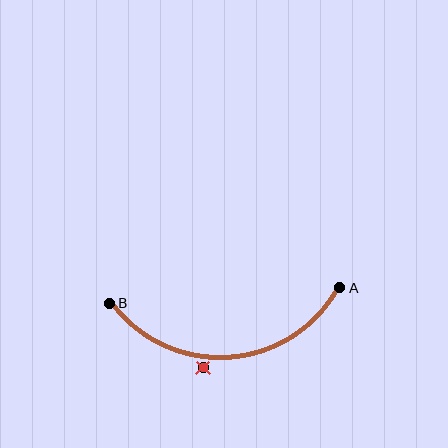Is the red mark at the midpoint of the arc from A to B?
No — the red mark does not lie on the arc at all. It sits slightly outside the curve.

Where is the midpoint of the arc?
The arc midpoint is the point on the curve farthest from the straight line joining A and B. It sits below that line.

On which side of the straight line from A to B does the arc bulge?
The arc bulges below the straight line connecting A and B.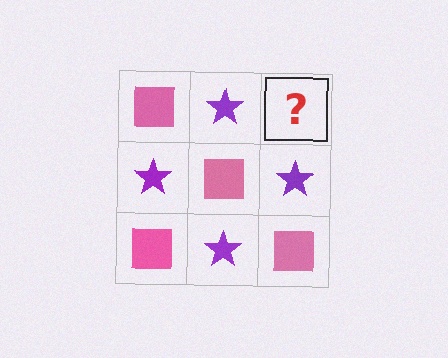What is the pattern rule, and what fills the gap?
The rule is that it alternates pink square and purple star in a checkerboard pattern. The gap should be filled with a pink square.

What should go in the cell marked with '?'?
The missing cell should contain a pink square.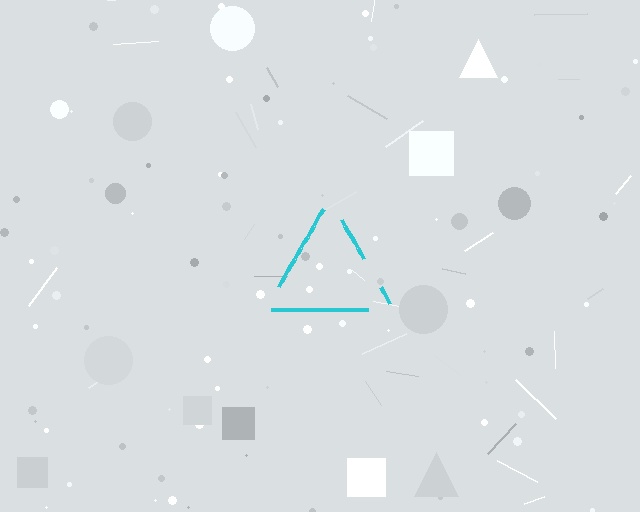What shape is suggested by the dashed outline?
The dashed outline suggests a triangle.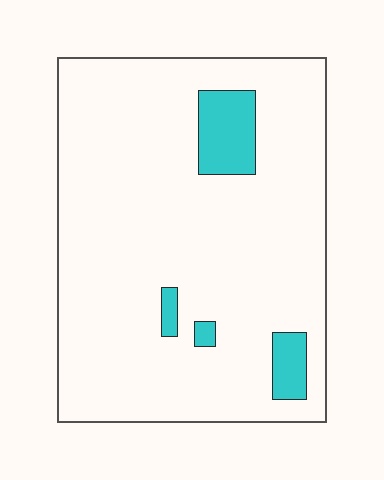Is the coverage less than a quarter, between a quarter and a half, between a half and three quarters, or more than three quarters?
Less than a quarter.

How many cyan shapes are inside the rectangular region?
4.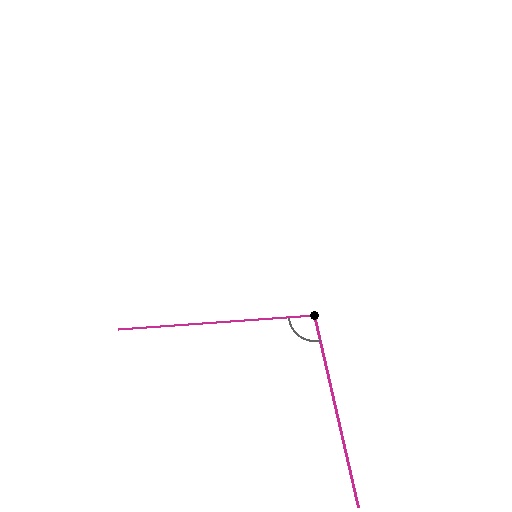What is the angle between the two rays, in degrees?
Approximately 99 degrees.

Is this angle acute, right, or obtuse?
It is obtuse.